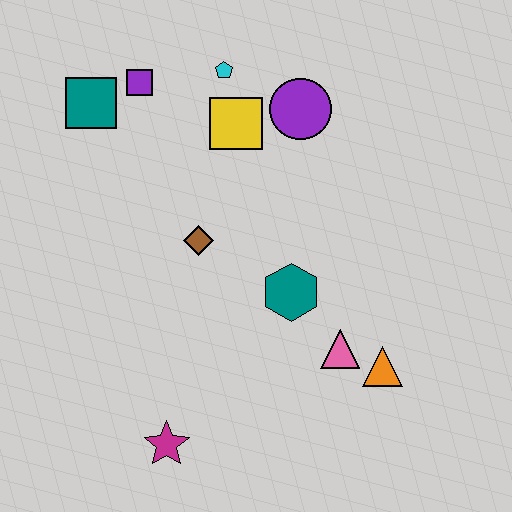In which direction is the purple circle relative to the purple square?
The purple circle is to the right of the purple square.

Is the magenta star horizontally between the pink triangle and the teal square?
Yes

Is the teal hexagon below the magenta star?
No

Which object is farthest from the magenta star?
The cyan pentagon is farthest from the magenta star.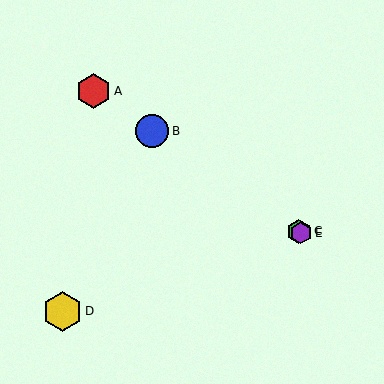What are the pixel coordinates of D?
Object D is at (62, 311).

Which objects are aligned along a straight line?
Objects A, B, C, E are aligned along a straight line.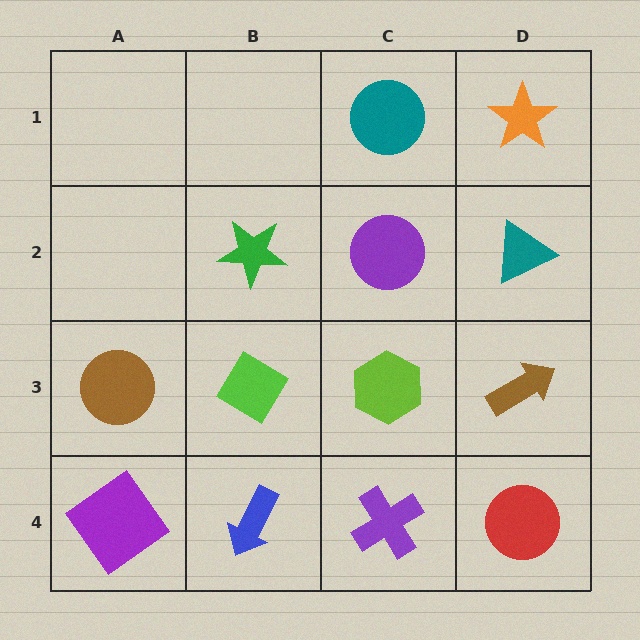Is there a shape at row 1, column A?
No, that cell is empty.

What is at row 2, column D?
A teal triangle.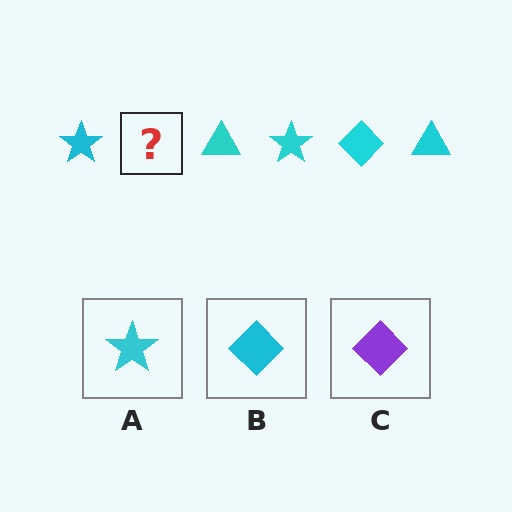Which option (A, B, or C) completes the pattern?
B.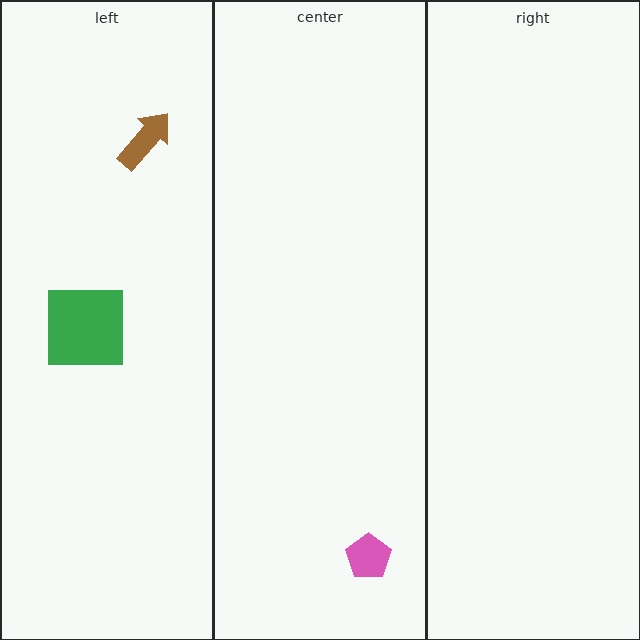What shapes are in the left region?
The green square, the brown arrow.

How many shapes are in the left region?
2.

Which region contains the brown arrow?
The left region.